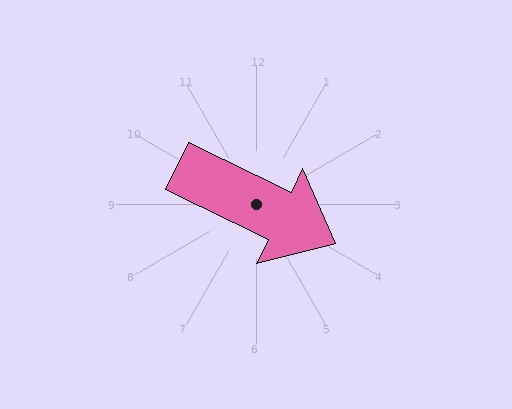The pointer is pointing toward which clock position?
Roughly 4 o'clock.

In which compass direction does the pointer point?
Southeast.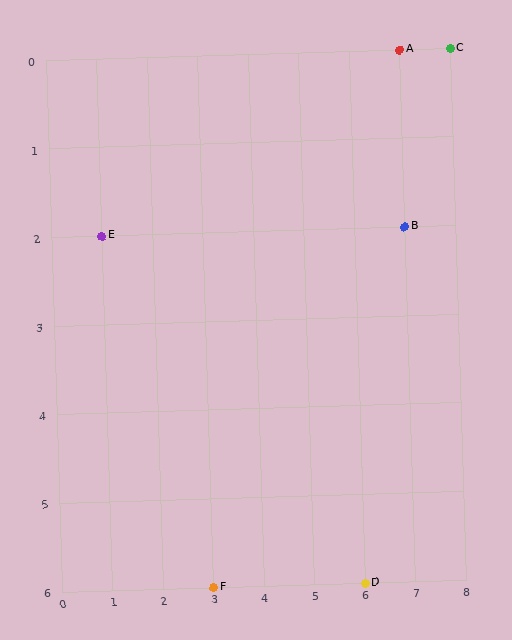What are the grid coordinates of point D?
Point D is at grid coordinates (6, 6).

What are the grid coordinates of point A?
Point A is at grid coordinates (7, 0).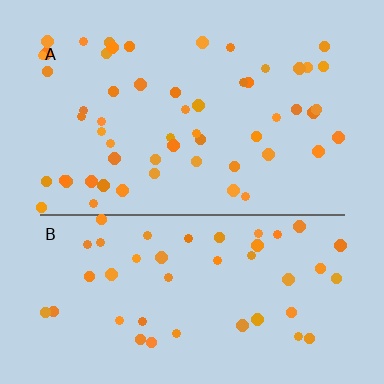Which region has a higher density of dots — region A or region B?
A (the top).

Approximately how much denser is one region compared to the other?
Approximately 1.2× — region A over region B.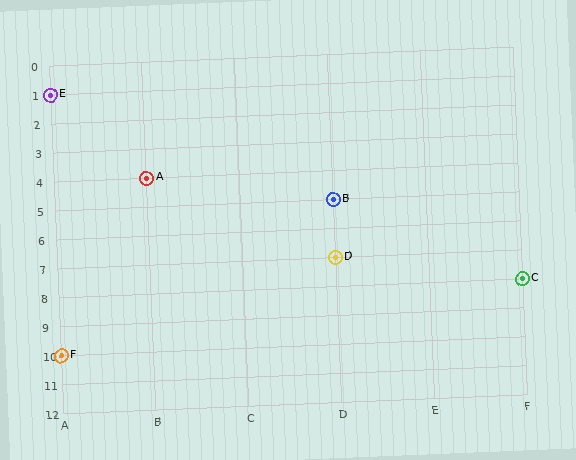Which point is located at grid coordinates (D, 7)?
Point D is at (D, 7).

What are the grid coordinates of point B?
Point B is at grid coordinates (D, 5).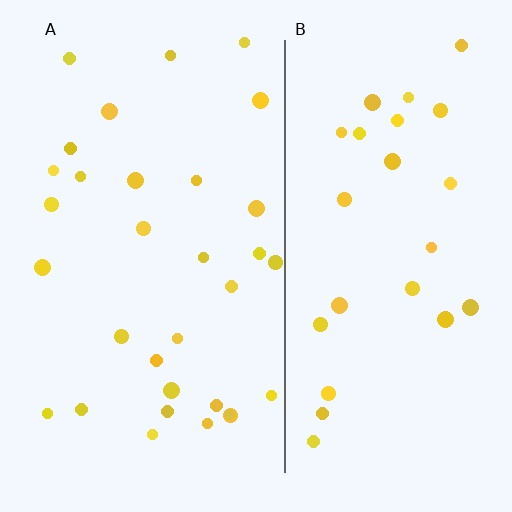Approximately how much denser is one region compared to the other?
Approximately 1.2× — region A over region B.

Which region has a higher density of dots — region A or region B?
A (the left).